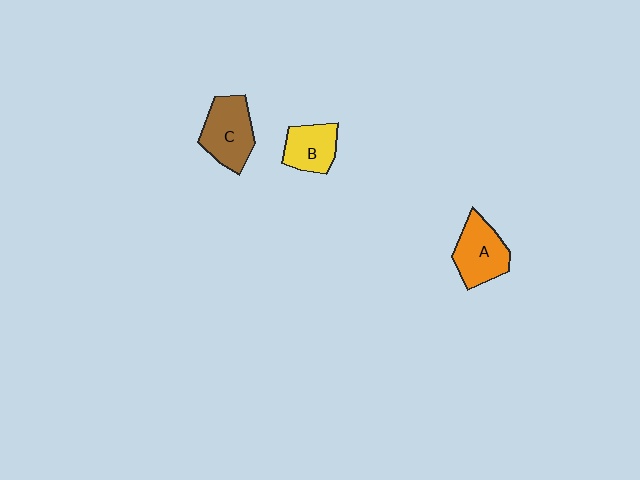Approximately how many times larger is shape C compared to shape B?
Approximately 1.3 times.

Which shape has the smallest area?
Shape B (yellow).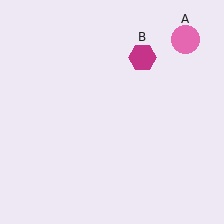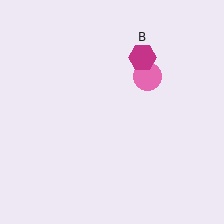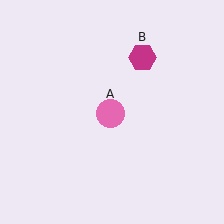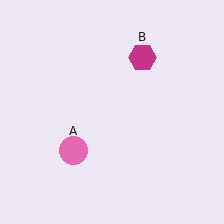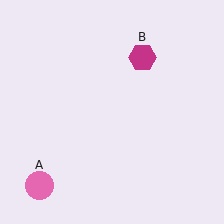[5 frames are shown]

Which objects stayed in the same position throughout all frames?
Magenta hexagon (object B) remained stationary.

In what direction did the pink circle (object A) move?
The pink circle (object A) moved down and to the left.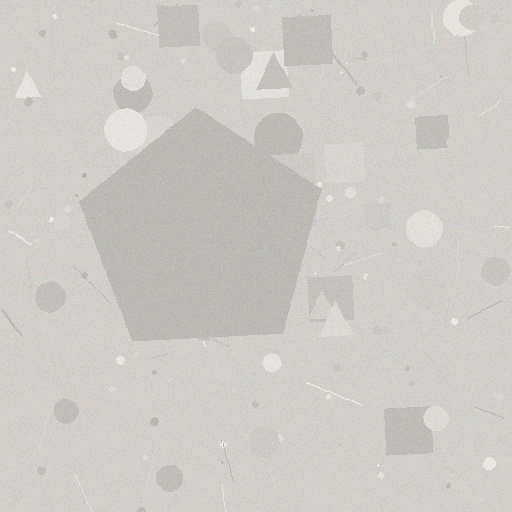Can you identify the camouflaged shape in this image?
The camouflaged shape is a pentagon.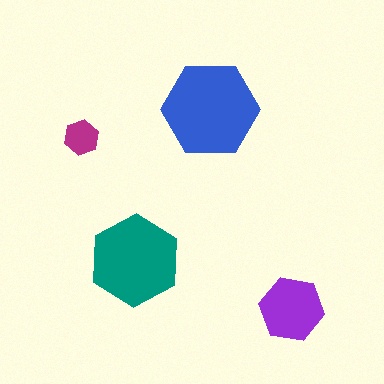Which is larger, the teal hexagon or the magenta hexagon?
The teal one.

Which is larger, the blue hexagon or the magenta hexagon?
The blue one.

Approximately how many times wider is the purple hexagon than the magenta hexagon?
About 2 times wider.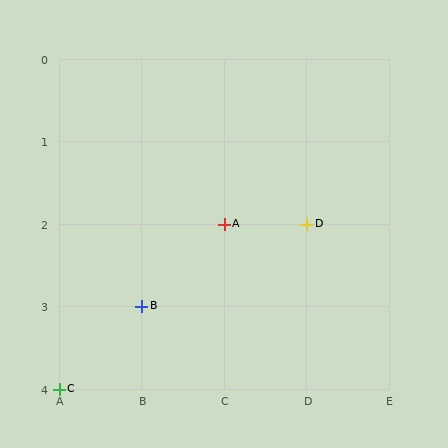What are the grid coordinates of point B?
Point B is at grid coordinates (B, 3).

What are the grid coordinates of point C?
Point C is at grid coordinates (A, 4).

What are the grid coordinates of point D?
Point D is at grid coordinates (D, 2).